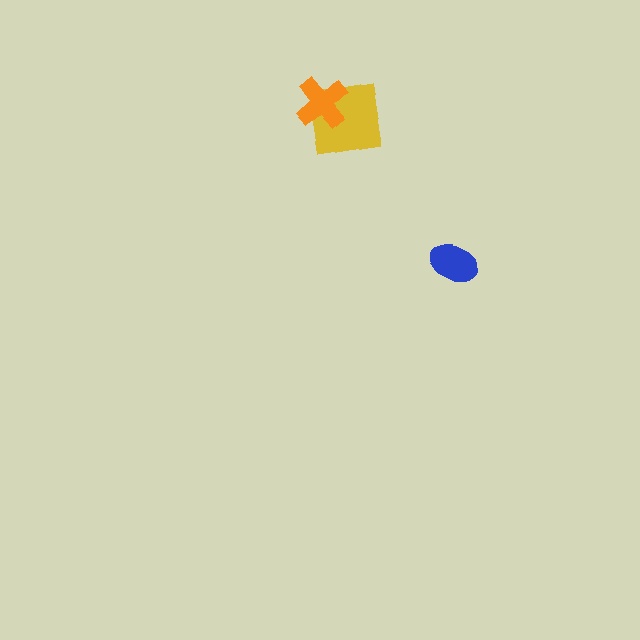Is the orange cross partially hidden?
No, no other shape covers it.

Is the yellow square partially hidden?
Yes, it is partially covered by another shape.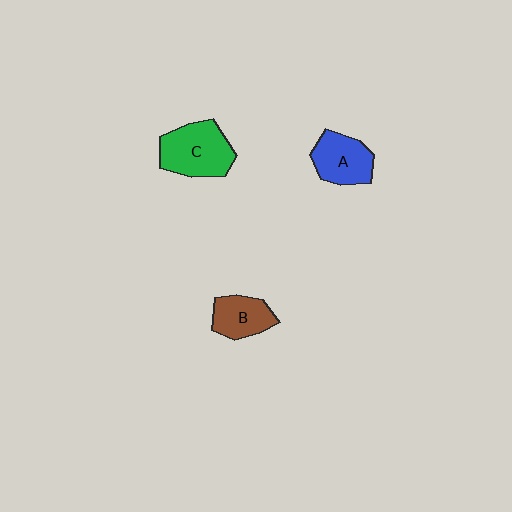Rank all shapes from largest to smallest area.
From largest to smallest: C (green), A (blue), B (brown).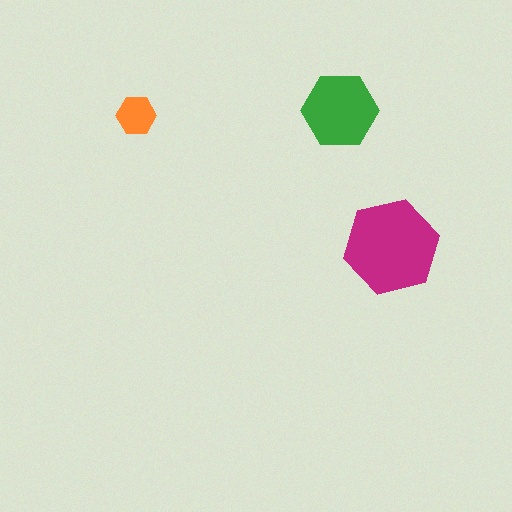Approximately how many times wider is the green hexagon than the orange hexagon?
About 2 times wider.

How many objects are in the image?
There are 3 objects in the image.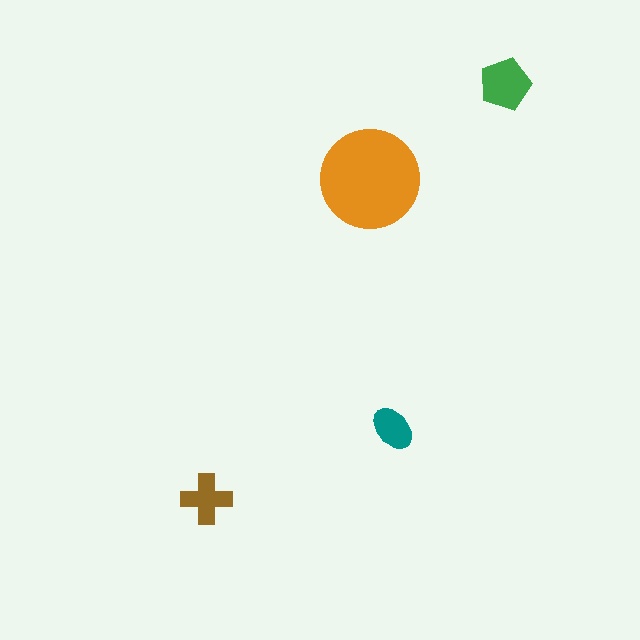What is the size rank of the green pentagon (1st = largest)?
2nd.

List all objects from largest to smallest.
The orange circle, the green pentagon, the brown cross, the teal ellipse.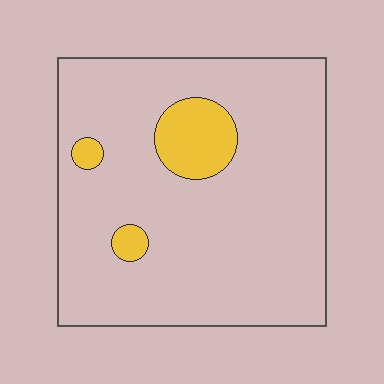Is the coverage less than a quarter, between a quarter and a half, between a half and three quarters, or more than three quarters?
Less than a quarter.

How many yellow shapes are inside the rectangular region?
3.